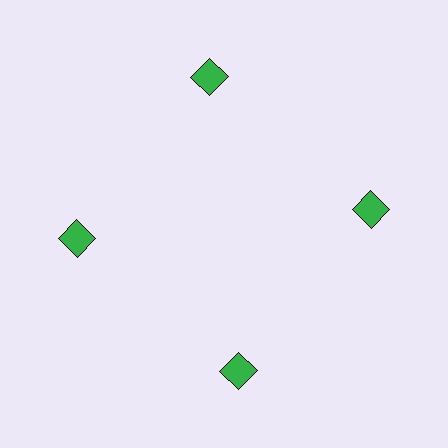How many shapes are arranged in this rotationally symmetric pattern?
There are 4 shapes, arranged in 4 groups of 1.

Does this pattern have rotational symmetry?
Yes, this pattern has 4-fold rotational symmetry. It looks the same after rotating 90 degrees around the center.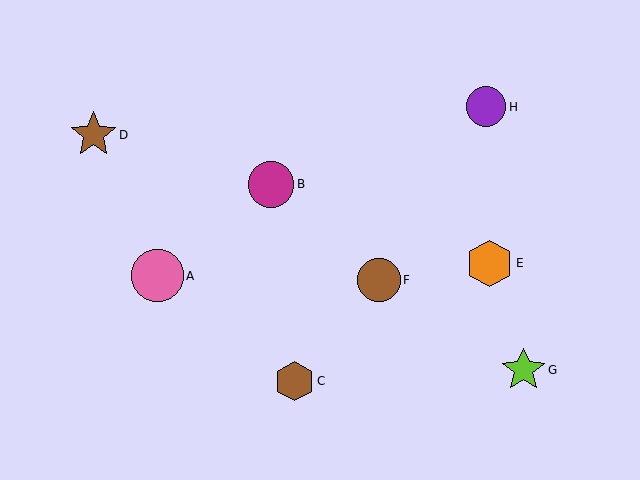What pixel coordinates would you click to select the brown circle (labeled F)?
Click at (379, 280) to select the brown circle F.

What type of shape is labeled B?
Shape B is a magenta circle.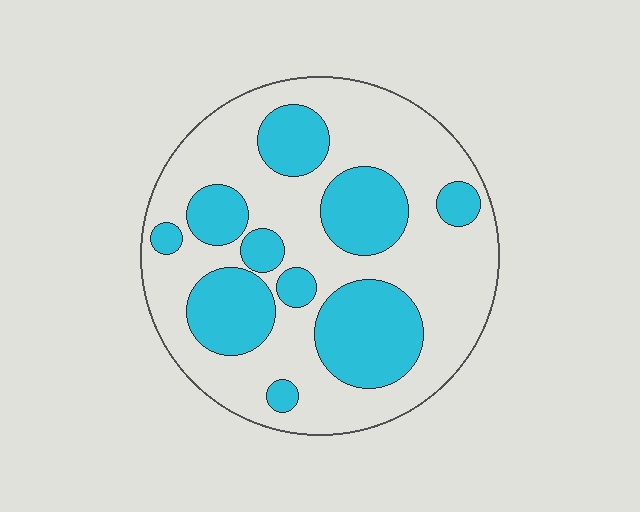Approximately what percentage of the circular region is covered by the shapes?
Approximately 35%.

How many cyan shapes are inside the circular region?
10.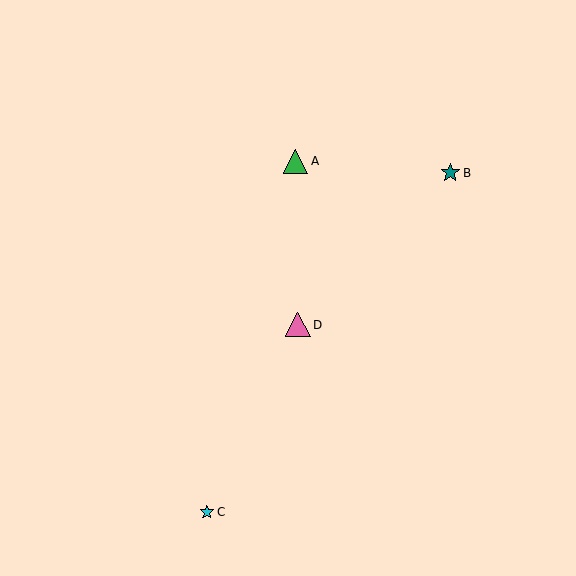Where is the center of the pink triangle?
The center of the pink triangle is at (298, 325).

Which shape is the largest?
The pink triangle (labeled D) is the largest.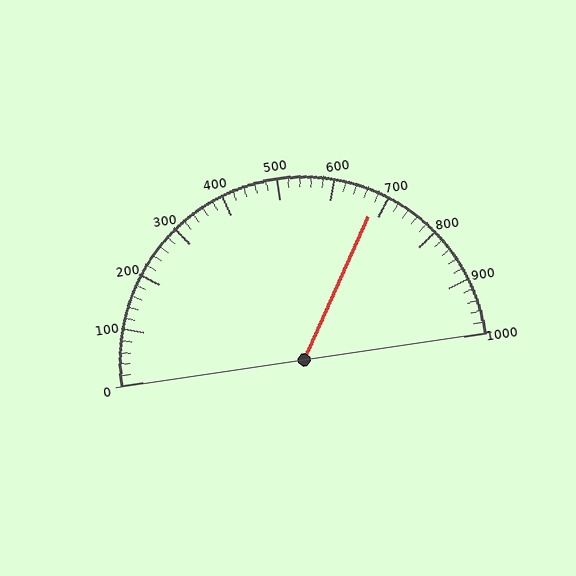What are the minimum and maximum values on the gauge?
The gauge ranges from 0 to 1000.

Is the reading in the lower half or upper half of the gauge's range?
The reading is in the upper half of the range (0 to 1000).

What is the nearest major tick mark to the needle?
The nearest major tick mark is 700.